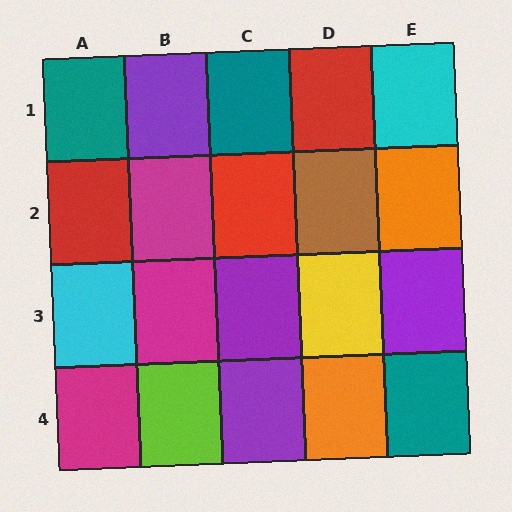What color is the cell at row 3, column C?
Purple.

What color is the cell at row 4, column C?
Purple.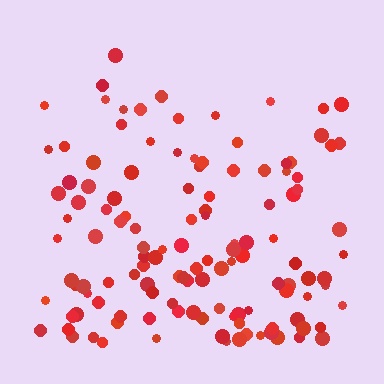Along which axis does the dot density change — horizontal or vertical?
Vertical.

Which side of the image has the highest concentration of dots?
The bottom.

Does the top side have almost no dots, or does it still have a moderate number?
Still a moderate number, just noticeably fewer than the bottom.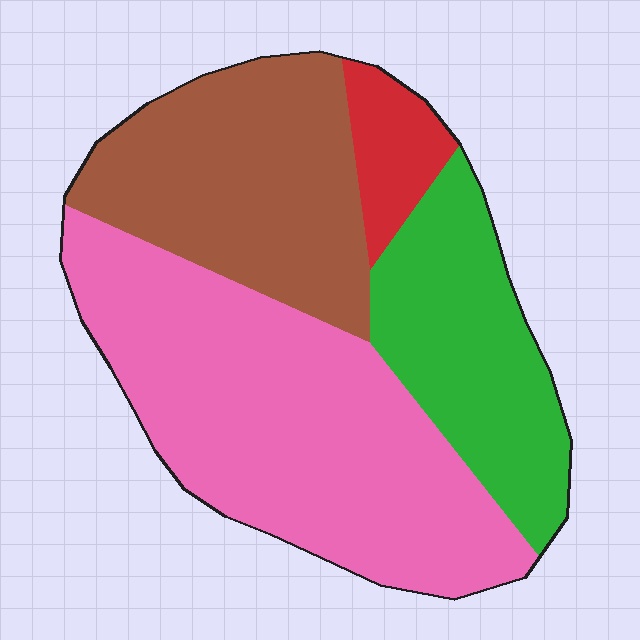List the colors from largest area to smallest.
From largest to smallest: pink, brown, green, red.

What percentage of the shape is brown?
Brown takes up about one quarter (1/4) of the shape.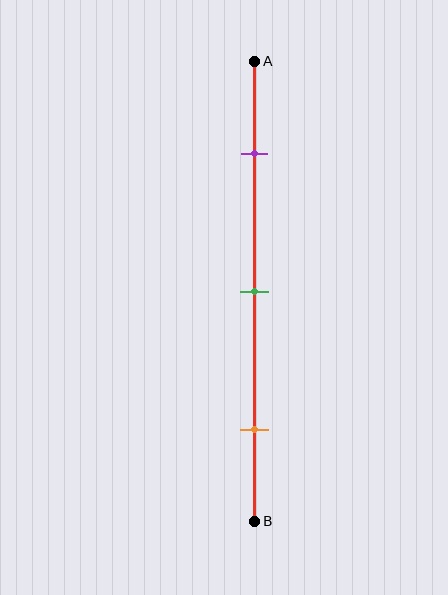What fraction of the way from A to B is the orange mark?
The orange mark is approximately 80% (0.8) of the way from A to B.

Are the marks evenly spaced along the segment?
Yes, the marks are approximately evenly spaced.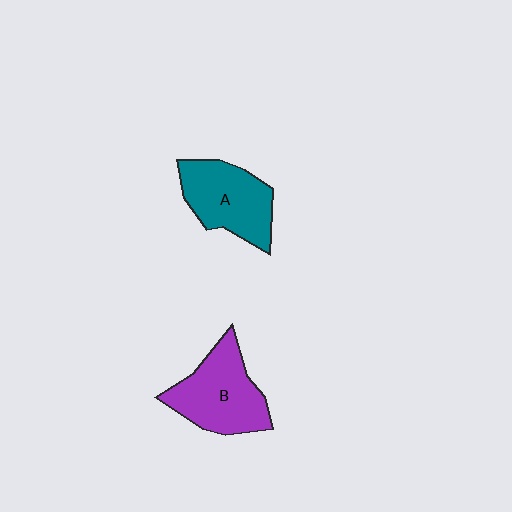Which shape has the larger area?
Shape B (purple).